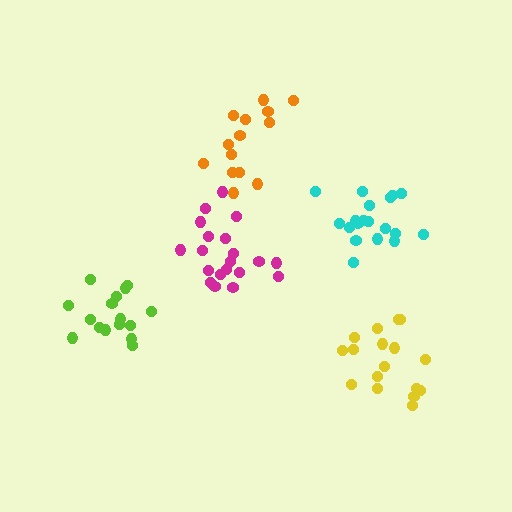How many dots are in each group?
Group 1: 16 dots, Group 2: 17 dots, Group 3: 14 dots, Group 4: 20 dots, Group 5: 20 dots (87 total).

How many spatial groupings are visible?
There are 5 spatial groupings.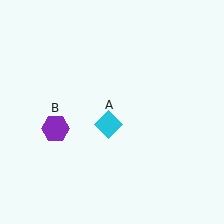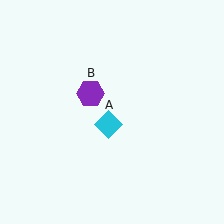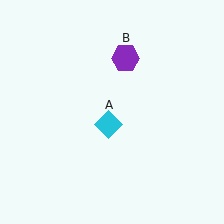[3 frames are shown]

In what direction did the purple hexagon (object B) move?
The purple hexagon (object B) moved up and to the right.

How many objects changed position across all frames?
1 object changed position: purple hexagon (object B).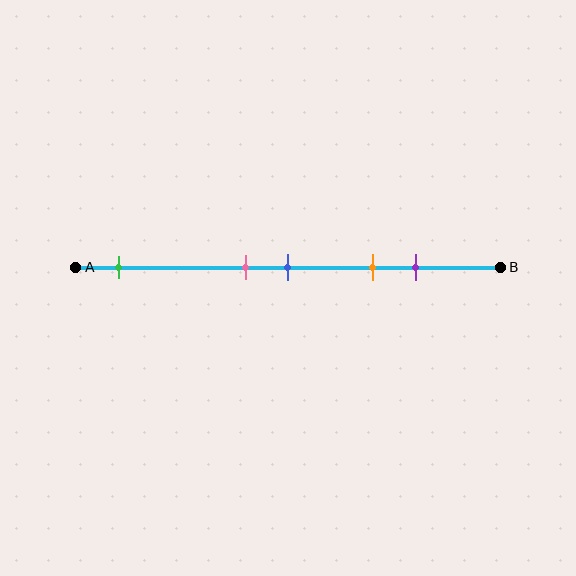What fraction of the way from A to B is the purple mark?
The purple mark is approximately 80% (0.8) of the way from A to B.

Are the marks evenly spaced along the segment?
No, the marks are not evenly spaced.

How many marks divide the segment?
There are 5 marks dividing the segment.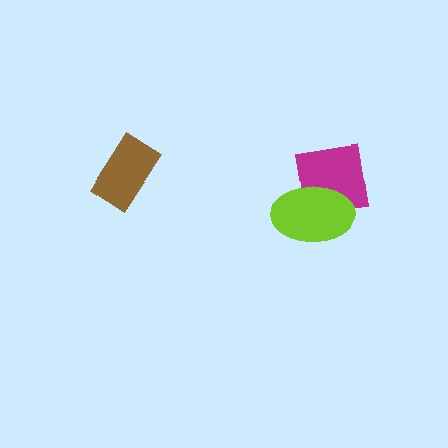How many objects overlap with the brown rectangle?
0 objects overlap with the brown rectangle.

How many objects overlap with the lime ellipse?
1 object overlaps with the lime ellipse.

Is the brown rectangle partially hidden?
No, no other shape covers it.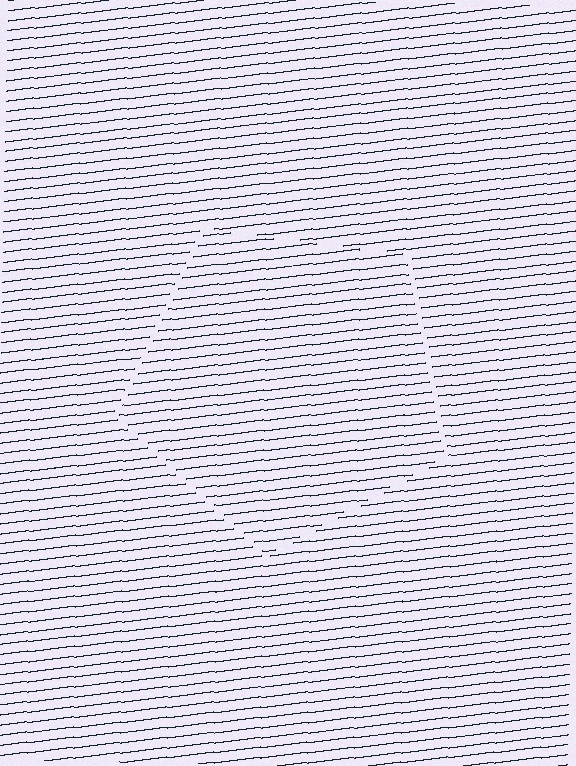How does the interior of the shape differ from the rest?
The interior of the shape contains the same grating, shifted by half a period — the contour is defined by the phase discontinuity where line-ends from the inner and outer gratings abut.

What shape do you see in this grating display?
An illusory pentagon. The interior of the shape contains the same grating, shifted by half a period — the contour is defined by the phase discontinuity where line-ends from the inner and outer gratings abut.